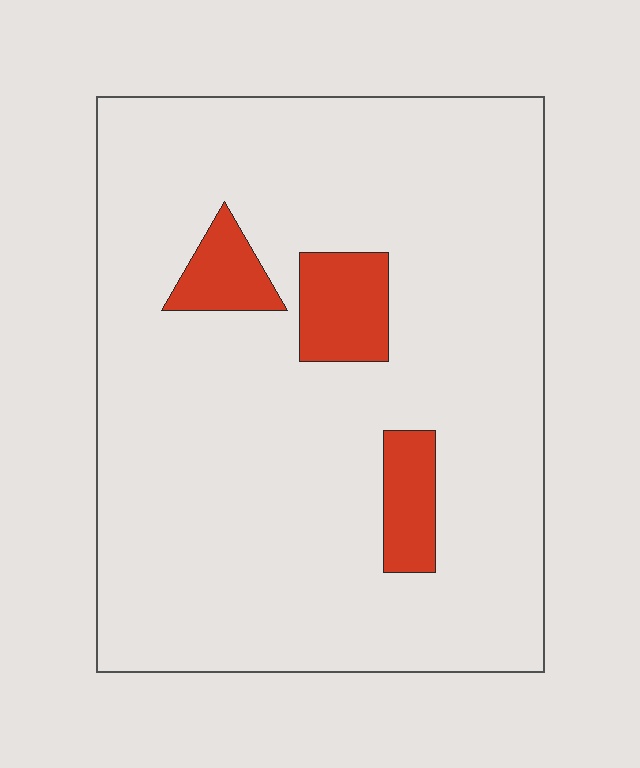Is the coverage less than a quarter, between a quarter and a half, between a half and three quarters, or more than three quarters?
Less than a quarter.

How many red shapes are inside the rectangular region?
3.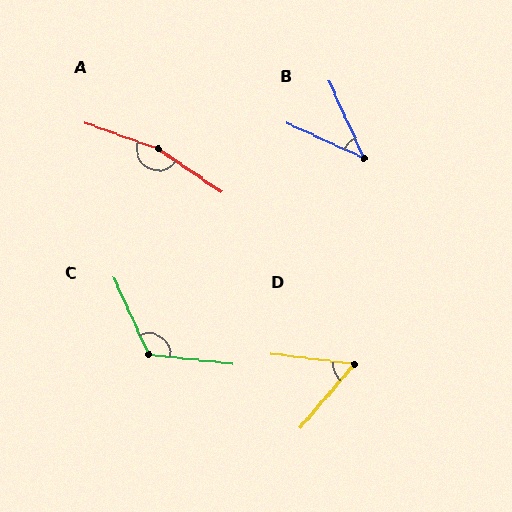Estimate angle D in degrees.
Approximately 56 degrees.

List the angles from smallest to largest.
B (41°), D (56°), C (121°), A (165°).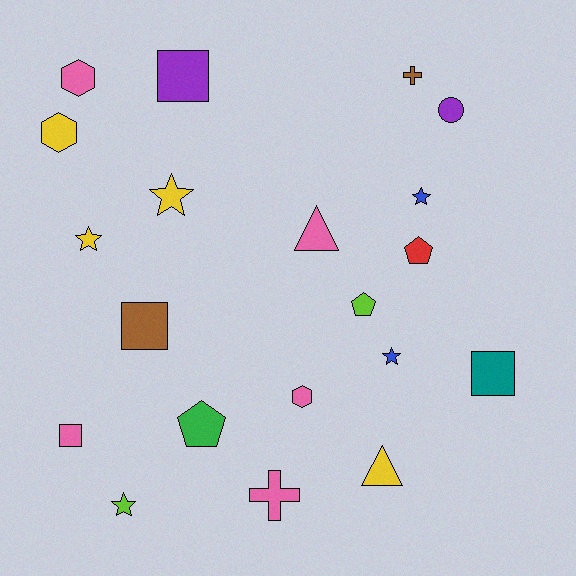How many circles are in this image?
There is 1 circle.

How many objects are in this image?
There are 20 objects.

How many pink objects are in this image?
There are 5 pink objects.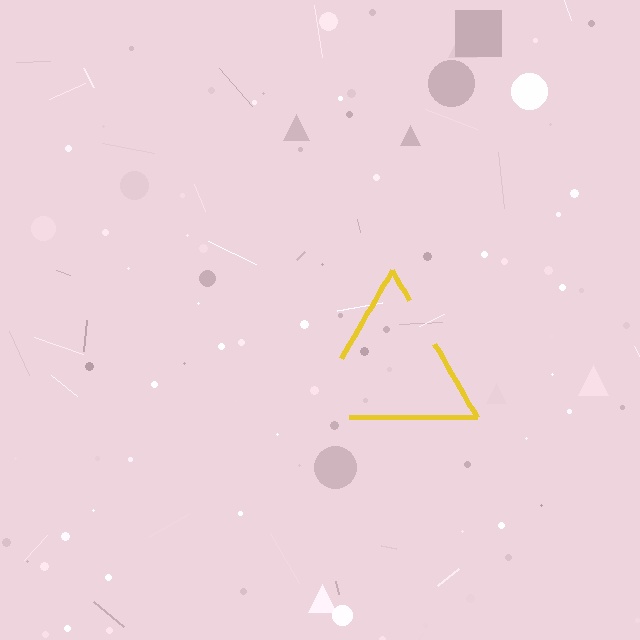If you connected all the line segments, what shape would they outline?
They would outline a triangle.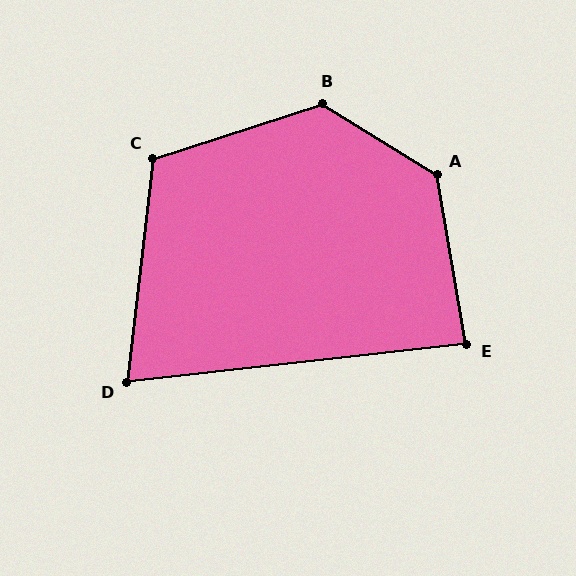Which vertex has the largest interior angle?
A, at approximately 132 degrees.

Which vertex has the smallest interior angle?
D, at approximately 77 degrees.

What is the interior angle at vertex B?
Approximately 130 degrees (obtuse).